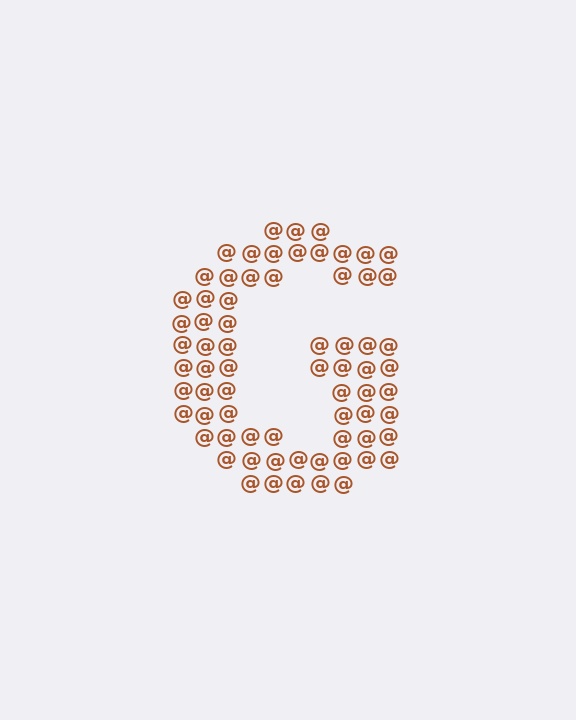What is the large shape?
The large shape is the letter G.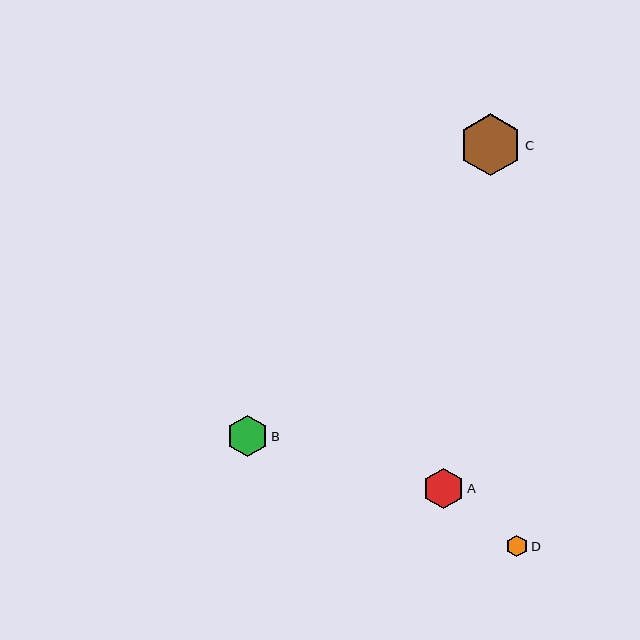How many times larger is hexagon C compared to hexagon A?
Hexagon C is approximately 1.5 times the size of hexagon A.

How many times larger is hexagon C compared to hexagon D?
Hexagon C is approximately 2.9 times the size of hexagon D.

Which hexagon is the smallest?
Hexagon D is the smallest with a size of approximately 21 pixels.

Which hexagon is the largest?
Hexagon C is the largest with a size of approximately 62 pixels.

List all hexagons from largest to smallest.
From largest to smallest: C, A, B, D.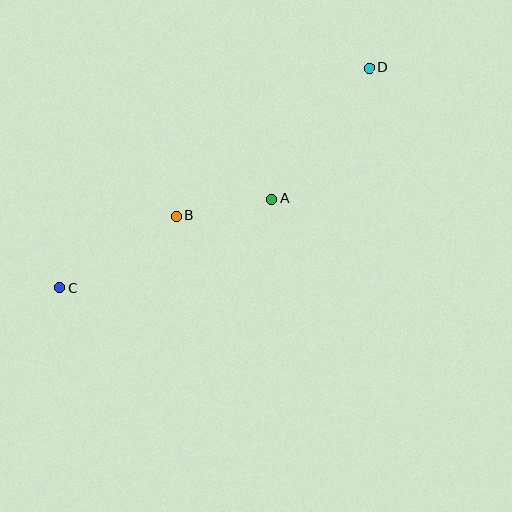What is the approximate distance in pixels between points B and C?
The distance between B and C is approximately 137 pixels.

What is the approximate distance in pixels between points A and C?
The distance between A and C is approximately 230 pixels.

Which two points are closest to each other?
Points A and B are closest to each other.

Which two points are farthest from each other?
Points C and D are farthest from each other.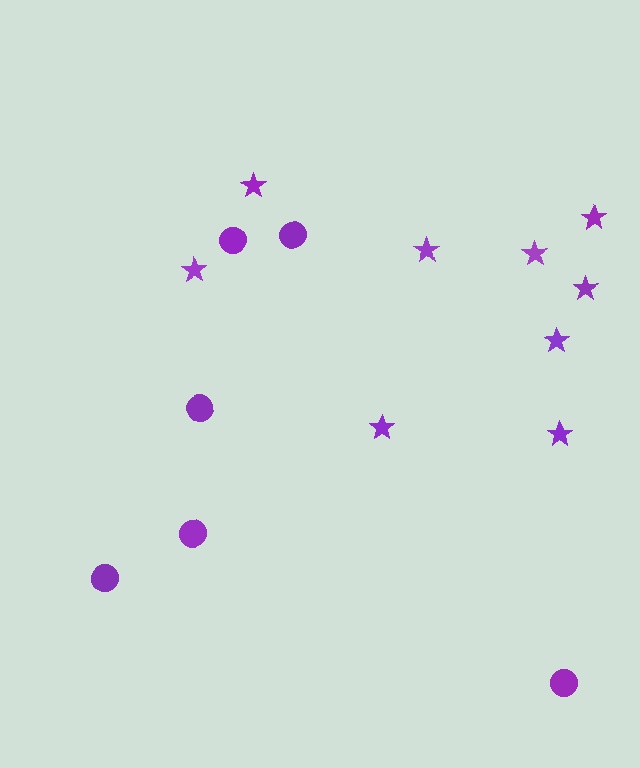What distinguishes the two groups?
There are 2 groups: one group of circles (6) and one group of stars (9).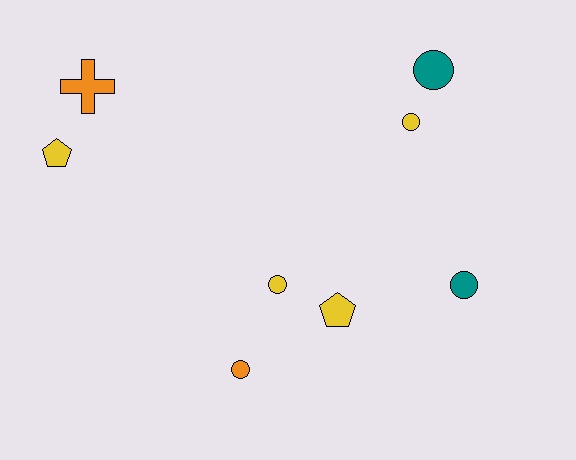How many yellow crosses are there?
There are no yellow crosses.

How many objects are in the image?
There are 8 objects.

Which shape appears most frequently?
Circle, with 5 objects.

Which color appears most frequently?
Yellow, with 4 objects.